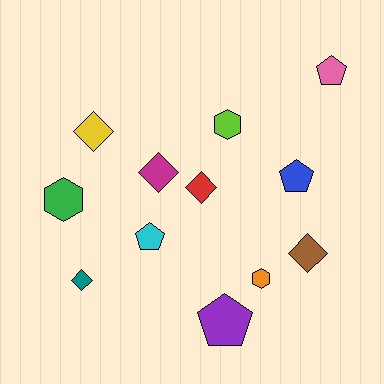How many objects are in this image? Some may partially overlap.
There are 12 objects.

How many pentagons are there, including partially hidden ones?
There are 4 pentagons.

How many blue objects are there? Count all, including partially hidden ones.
There is 1 blue object.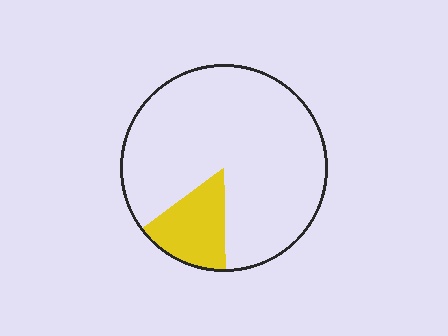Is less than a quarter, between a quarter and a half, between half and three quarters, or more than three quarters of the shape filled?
Less than a quarter.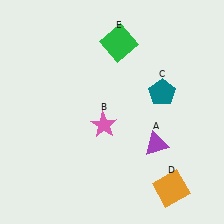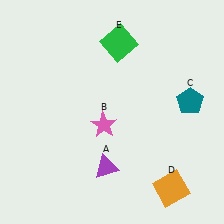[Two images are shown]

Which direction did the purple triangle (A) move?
The purple triangle (A) moved left.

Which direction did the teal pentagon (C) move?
The teal pentagon (C) moved right.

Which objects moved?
The objects that moved are: the purple triangle (A), the teal pentagon (C).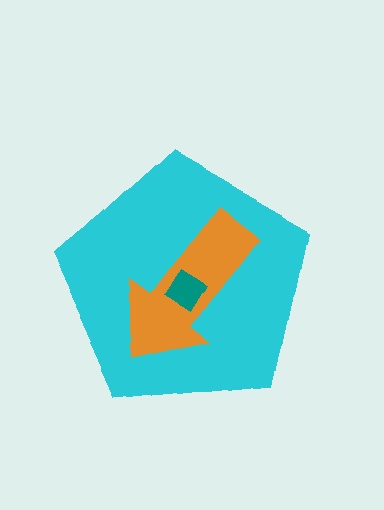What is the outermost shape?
The cyan pentagon.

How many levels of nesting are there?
3.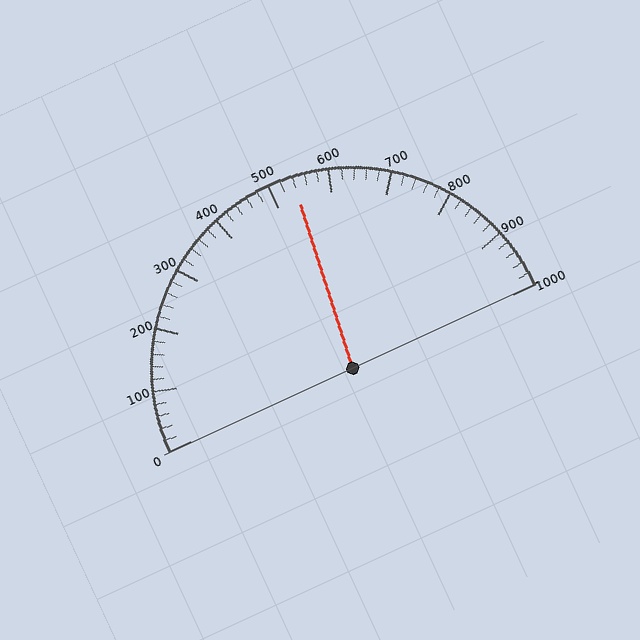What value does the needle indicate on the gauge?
The needle indicates approximately 540.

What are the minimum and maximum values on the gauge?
The gauge ranges from 0 to 1000.